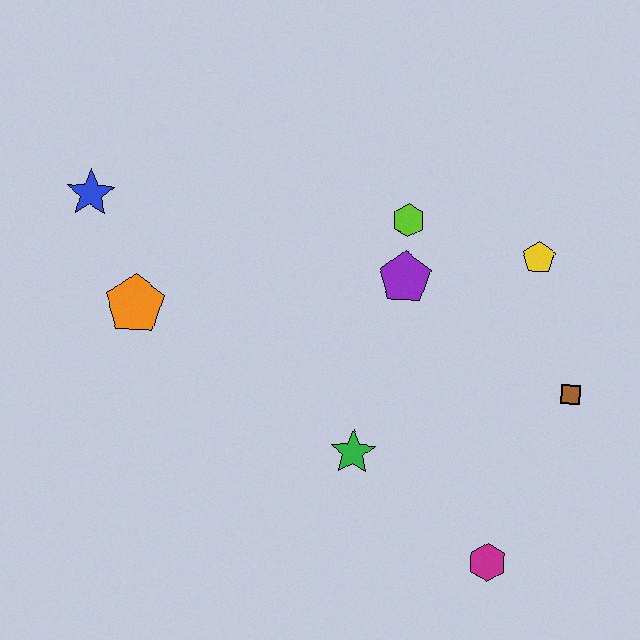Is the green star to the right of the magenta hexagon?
No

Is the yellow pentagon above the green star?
Yes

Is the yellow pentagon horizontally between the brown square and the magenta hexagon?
Yes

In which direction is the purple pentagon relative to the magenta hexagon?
The purple pentagon is above the magenta hexagon.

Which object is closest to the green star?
The magenta hexagon is closest to the green star.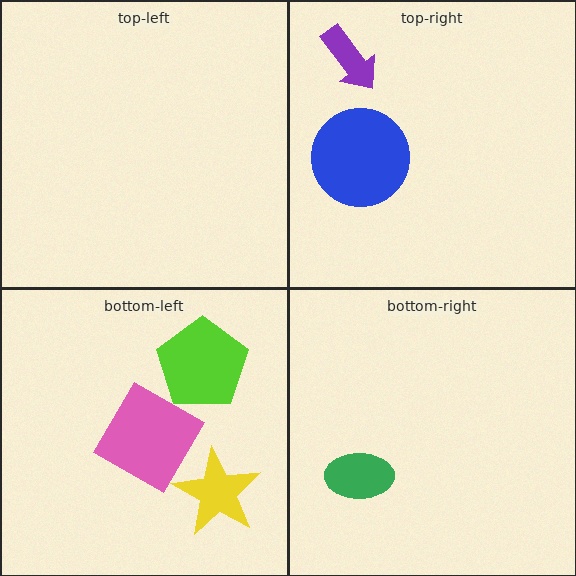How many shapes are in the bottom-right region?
1.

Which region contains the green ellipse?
The bottom-right region.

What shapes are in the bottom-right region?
The green ellipse.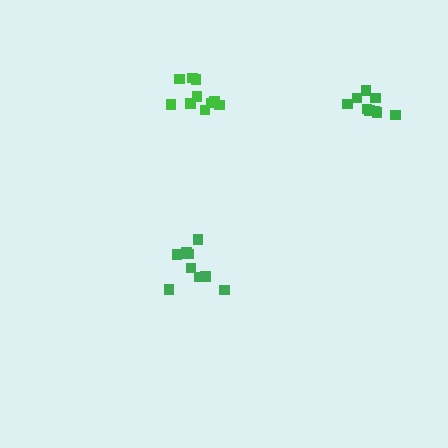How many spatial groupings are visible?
There are 3 spatial groupings.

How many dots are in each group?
Group 1: 10 dots, Group 2: 10 dots, Group 3: 9 dots (29 total).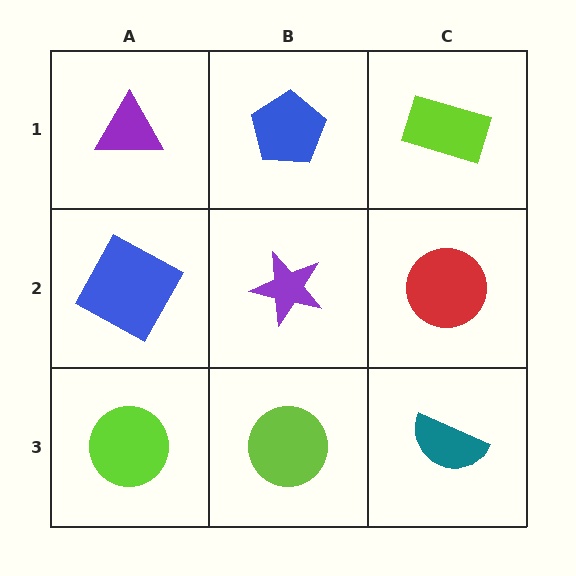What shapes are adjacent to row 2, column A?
A purple triangle (row 1, column A), a lime circle (row 3, column A), a purple star (row 2, column B).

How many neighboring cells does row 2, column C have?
3.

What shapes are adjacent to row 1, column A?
A blue square (row 2, column A), a blue pentagon (row 1, column B).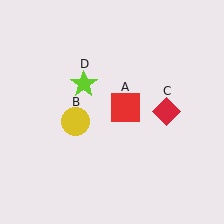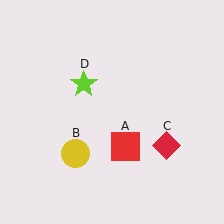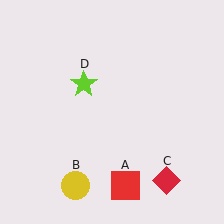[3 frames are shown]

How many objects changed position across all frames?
3 objects changed position: red square (object A), yellow circle (object B), red diamond (object C).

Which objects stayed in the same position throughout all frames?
Lime star (object D) remained stationary.